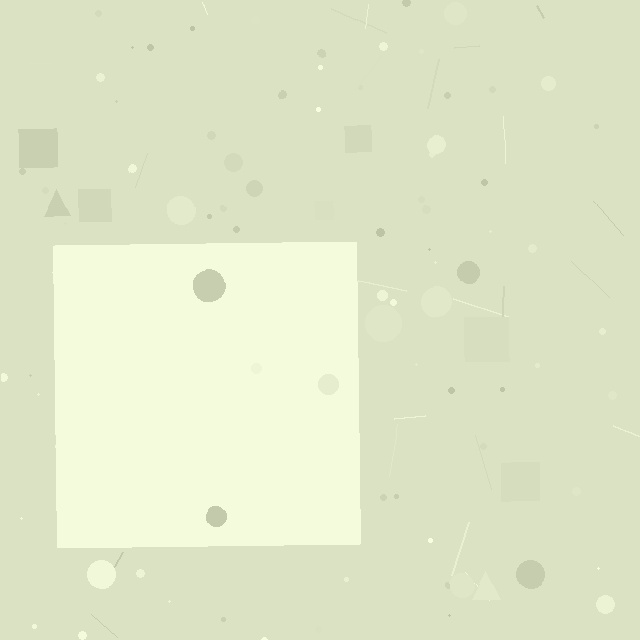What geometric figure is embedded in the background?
A square is embedded in the background.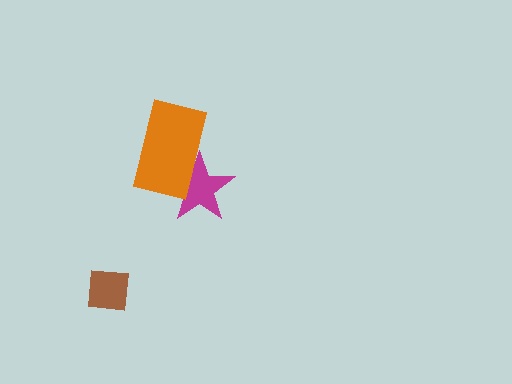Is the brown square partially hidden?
No, no other shape covers it.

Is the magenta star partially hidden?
Yes, it is partially covered by another shape.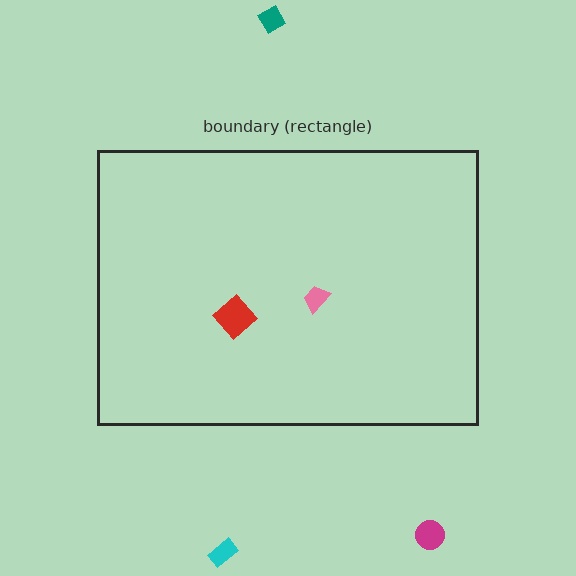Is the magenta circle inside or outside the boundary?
Outside.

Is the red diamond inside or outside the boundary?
Inside.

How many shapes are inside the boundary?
2 inside, 3 outside.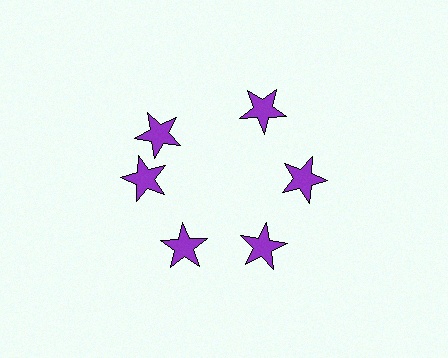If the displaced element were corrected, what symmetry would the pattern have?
It would have 6-fold rotational symmetry — the pattern would map onto itself every 60 degrees.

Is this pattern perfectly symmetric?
No. The 6 purple stars are arranged in a ring, but one element near the 11 o'clock position is rotated out of alignment along the ring, breaking the 6-fold rotational symmetry.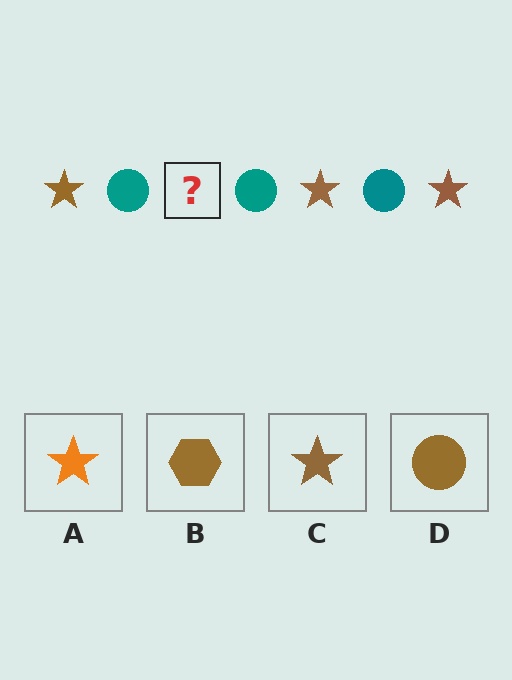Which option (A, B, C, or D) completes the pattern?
C.